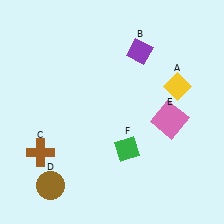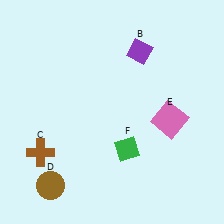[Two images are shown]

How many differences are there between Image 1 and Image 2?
There is 1 difference between the two images.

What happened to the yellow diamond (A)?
The yellow diamond (A) was removed in Image 2. It was in the top-right area of Image 1.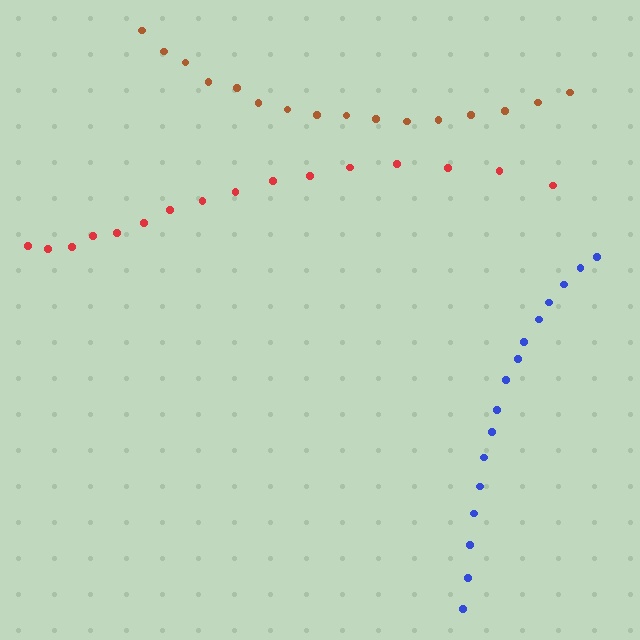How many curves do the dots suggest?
There are 3 distinct paths.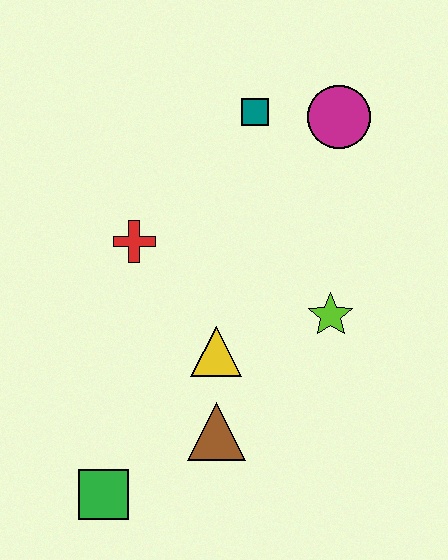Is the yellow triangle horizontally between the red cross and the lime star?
Yes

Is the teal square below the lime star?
No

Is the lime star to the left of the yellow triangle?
No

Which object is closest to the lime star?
The yellow triangle is closest to the lime star.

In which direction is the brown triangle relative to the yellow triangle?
The brown triangle is below the yellow triangle.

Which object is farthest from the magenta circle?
The green square is farthest from the magenta circle.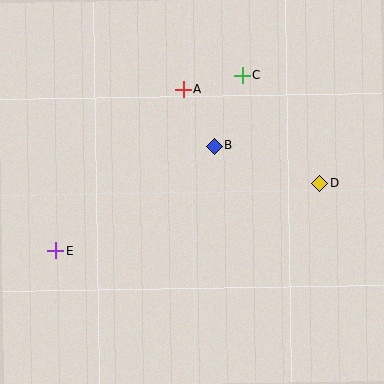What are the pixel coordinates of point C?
Point C is at (242, 76).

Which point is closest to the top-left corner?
Point A is closest to the top-left corner.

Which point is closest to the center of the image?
Point B at (215, 146) is closest to the center.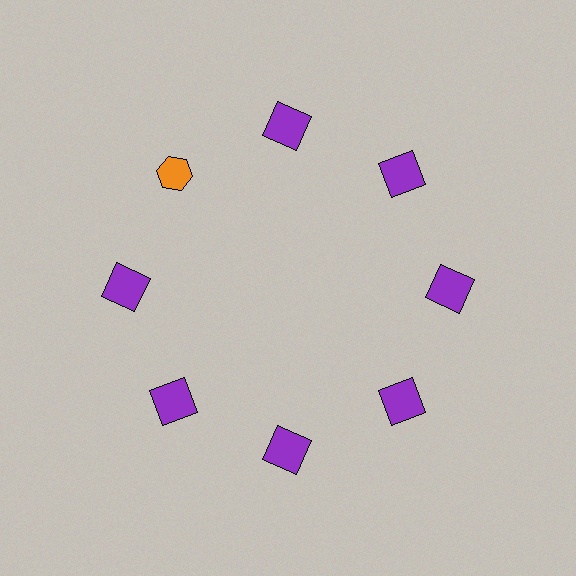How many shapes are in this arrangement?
There are 8 shapes arranged in a ring pattern.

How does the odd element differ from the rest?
It differs in both color (orange instead of purple) and shape (hexagon instead of square).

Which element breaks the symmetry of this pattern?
The orange hexagon at roughly the 10 o'clock position breaks the symmetry. All other shapes are purple squares.